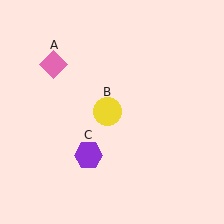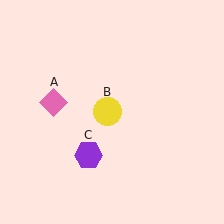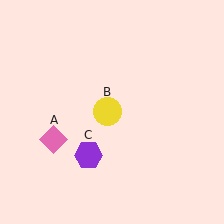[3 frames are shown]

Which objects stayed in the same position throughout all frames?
Yellow circle (object B) and purple hexagon (object C) remained stationary.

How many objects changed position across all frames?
1 object changed position: pink diamond (object A).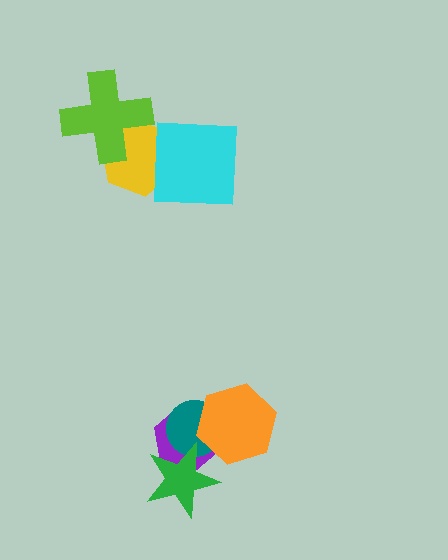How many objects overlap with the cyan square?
1 object overlaps with the cyan square.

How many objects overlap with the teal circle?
3 objects overlap with the teal circle.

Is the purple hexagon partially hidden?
Yes, it is partially covered by another shape.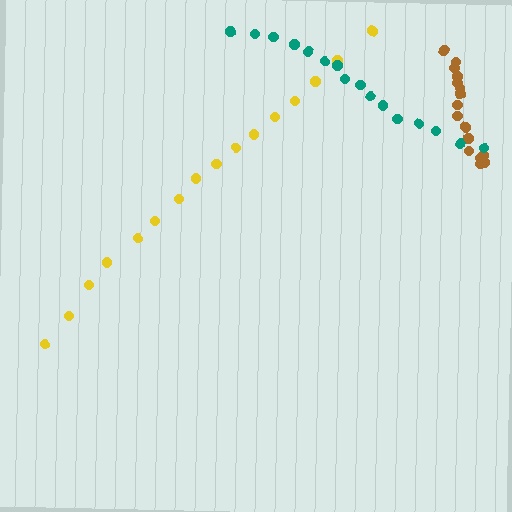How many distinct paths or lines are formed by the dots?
There are 3 distinct paths.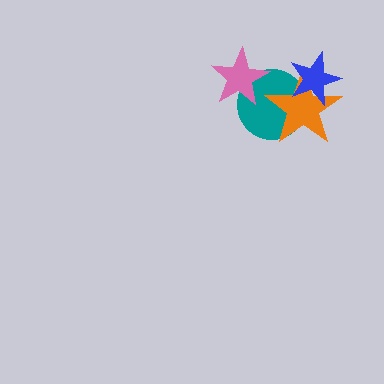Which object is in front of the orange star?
The blue star is in front of the orange star.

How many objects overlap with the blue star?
2 objects overlap with the blue star.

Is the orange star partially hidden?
Yes, it is partially covered by another shape.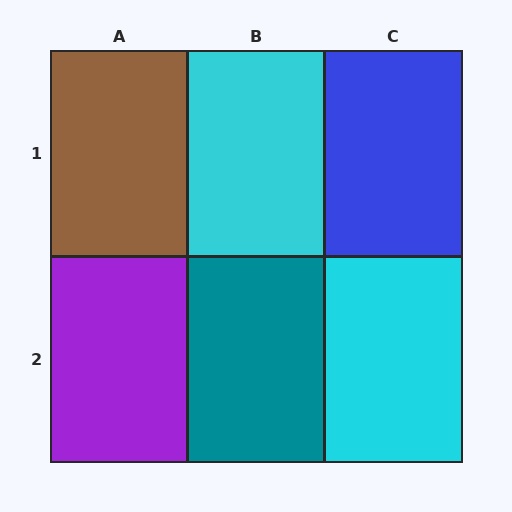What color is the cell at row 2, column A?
Purple.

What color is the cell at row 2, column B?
Teal.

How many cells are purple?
1 cell is purple.